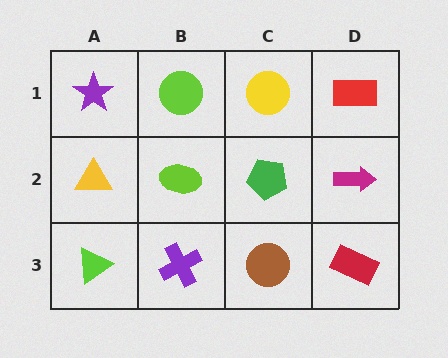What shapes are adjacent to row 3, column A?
A yellow triangle (row 2, column A), a purple cross (row 3, column B).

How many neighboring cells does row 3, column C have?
3.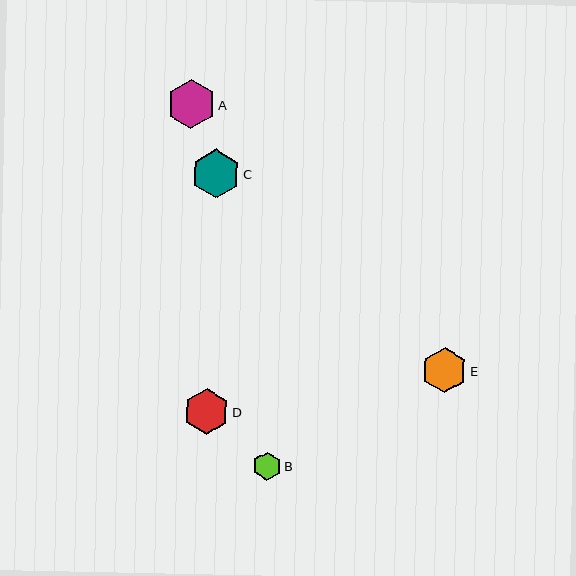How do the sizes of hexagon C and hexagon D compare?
Hexagon C and hexagon D are approximately the same size.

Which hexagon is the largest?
Hexagon C is the largest with a size of approximately 48 pixels.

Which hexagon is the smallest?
Hexagon B is the smallest with a size of approximately 28 pixels.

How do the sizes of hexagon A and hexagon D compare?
Hexagon A and hexagon D are approximately the same size.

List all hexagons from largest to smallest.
From largest to smallest: C, A, D, E, B.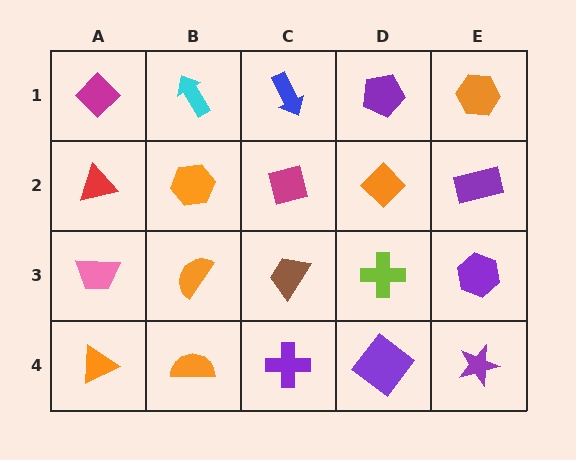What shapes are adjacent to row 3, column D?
An orange diamond (row 2, column D), a purple diamond (row 4, column D), a brown trapezoid (row 3, column C), a purple hexagon (row 3, column E).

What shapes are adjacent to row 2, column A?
A magenta diamond (row 1, column A), a pink trapezoid (row 3, column A), an orange hexagon (row 2, column B).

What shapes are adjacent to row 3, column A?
A red triangle (row 2, column A), an orange triangle (row 4, column A), an orange semicircle (row 3, column B).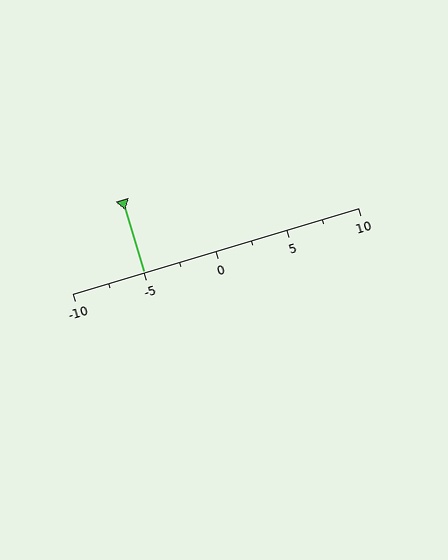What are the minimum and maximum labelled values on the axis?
The axis runs from -10 to 10.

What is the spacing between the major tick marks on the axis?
The major ticks are spaced 5 apart.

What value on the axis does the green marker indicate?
The marker indicates approximately -5.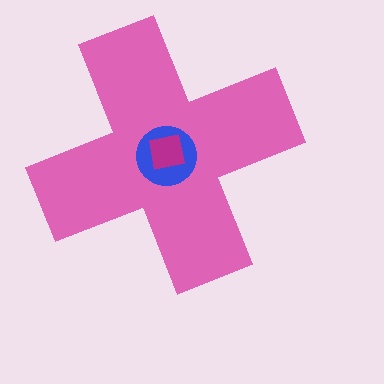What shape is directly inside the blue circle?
The magenta square.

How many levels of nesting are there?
3.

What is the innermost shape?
The magenta square.